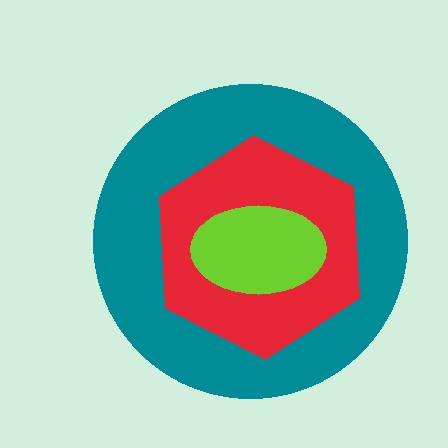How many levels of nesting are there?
3.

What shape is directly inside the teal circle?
The red hexagon.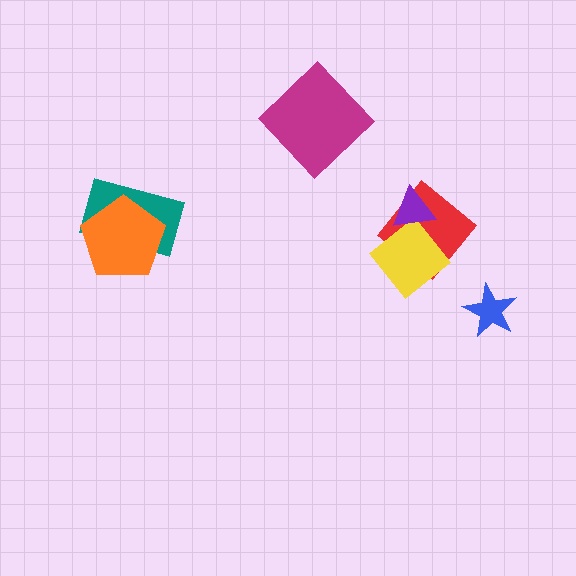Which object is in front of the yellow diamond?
The purple triangle is in front of the yellow diamond.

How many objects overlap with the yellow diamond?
2 objects overlap with the yellow diamond.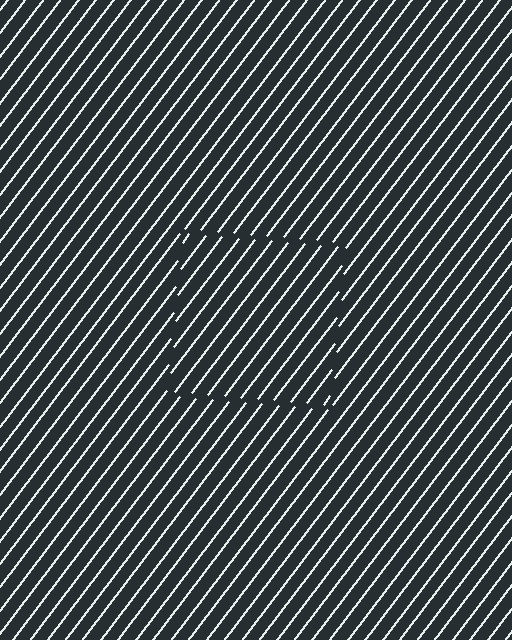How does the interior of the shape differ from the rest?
The interior of the shape contains the same grating, shifted by half a period — the contour is defined by the phase discontinuity where line-ends from the inner and outer gratings abut.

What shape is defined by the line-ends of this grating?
An illusory square. The interior of the shape contains the same grating, shifted by half a period — the contour is defined by the phase discontinuity where line-ends from the inner and outer gratings abut.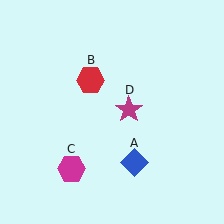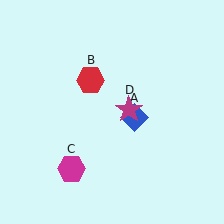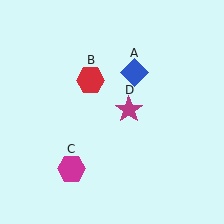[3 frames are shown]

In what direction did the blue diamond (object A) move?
The blue diamond (object A) moved up.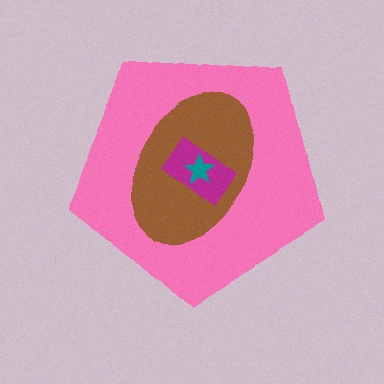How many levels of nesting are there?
4.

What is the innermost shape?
The teal star.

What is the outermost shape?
The pink pentagon.